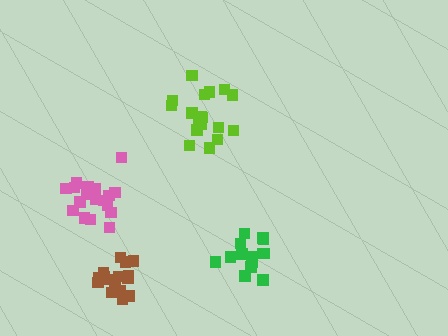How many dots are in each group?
Group 1: 15 dots, Group 2: 18 dots, Group 3: 18 dots, Group 4: 18 dots (69 total).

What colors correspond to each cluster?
The clusters are colored: green, brown, pink, lime.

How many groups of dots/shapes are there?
There are 4 groups.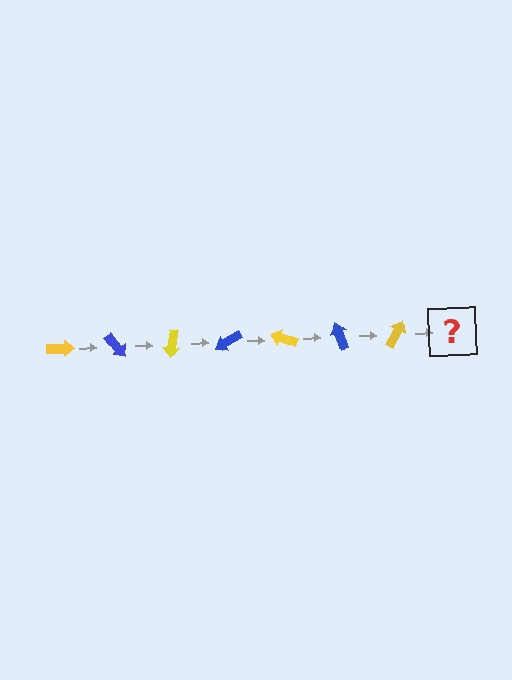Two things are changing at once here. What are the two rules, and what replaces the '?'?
The two rules are that it rotates 50 degrees each step and the color cycles through yellow and blue. The '?' should be a blue arrow, rotated 350 degrees from the start.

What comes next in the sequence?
The next element should be a blue arrow, rotated 350 degrees from the start.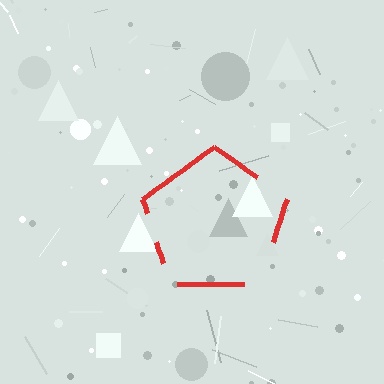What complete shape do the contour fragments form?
The contour fragments form a pentagon.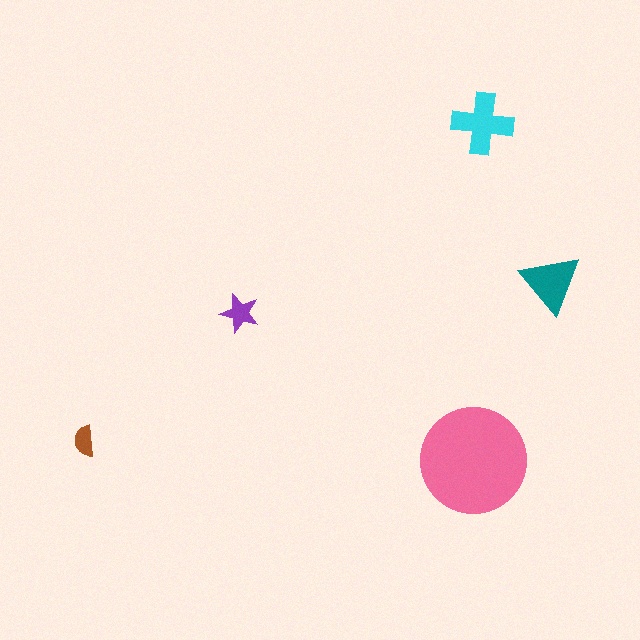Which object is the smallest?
The brown semicircle.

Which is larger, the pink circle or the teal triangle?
The pink circle.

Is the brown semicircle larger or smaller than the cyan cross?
Smaller.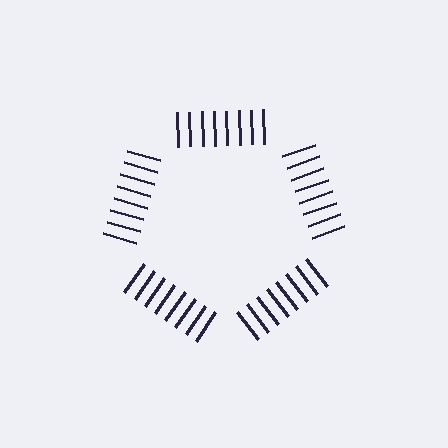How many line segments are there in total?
40 — 8 along each of the 5 edges.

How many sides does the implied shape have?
5 sides — the line-ends trace a pentagon.